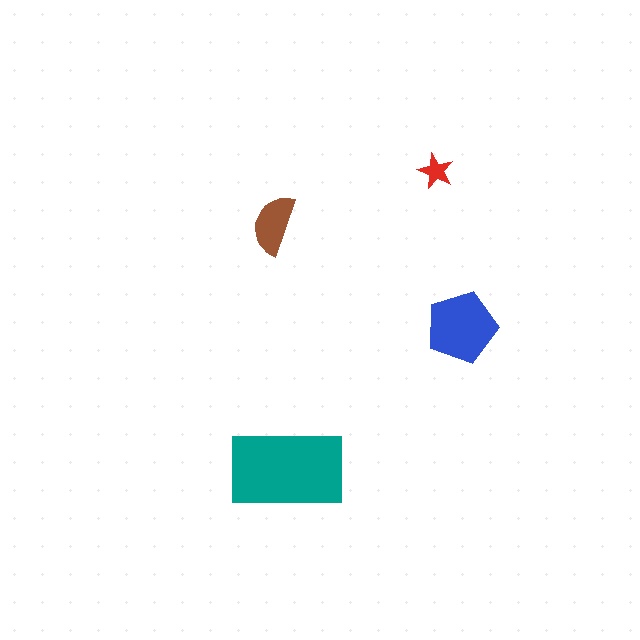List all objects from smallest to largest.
The red star, the brown semicircle, the blue pentagon, the teal rectangle.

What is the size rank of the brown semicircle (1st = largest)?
3rd.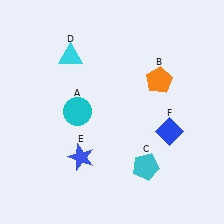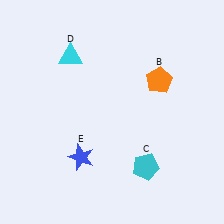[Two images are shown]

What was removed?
The blue diamond (F), the cyan circle (A) were removed in Image 2.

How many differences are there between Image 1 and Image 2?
There are 2 differences between the two images.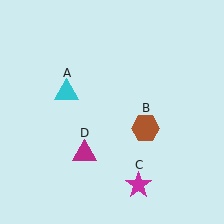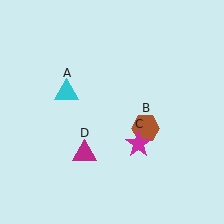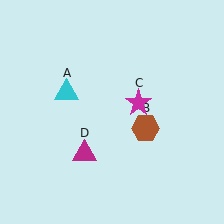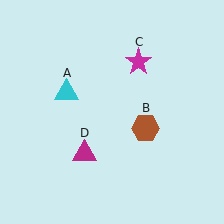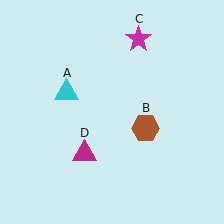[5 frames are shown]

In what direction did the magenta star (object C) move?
The magenta star (object C) moved up.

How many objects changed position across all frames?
1 object changed position: magenta star (object C).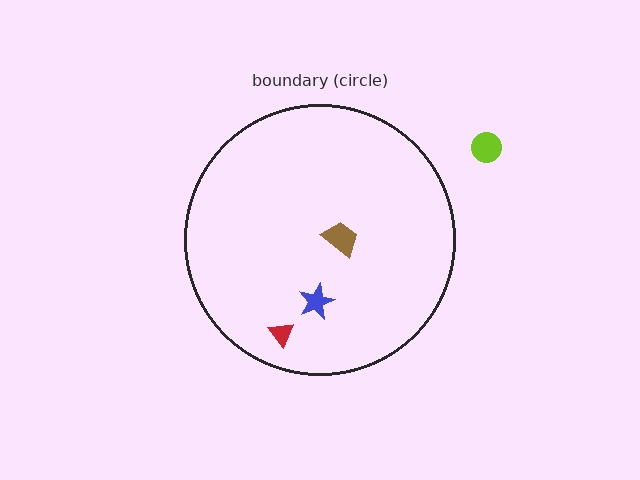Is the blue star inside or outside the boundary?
Inside.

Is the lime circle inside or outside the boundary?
Outside.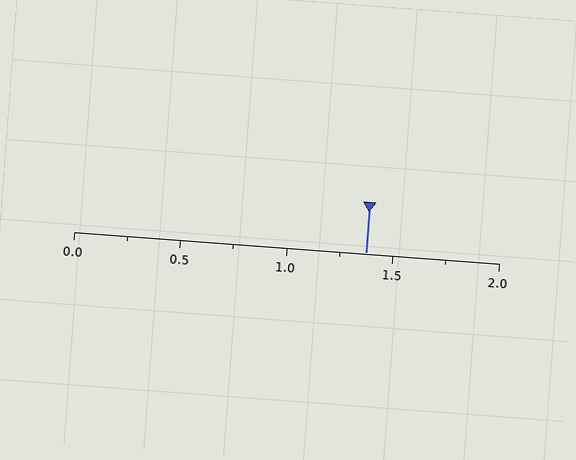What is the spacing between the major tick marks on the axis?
The major ticks are spaced 0.5 apart.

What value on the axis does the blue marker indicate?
The marker indicates approximately 1.38.